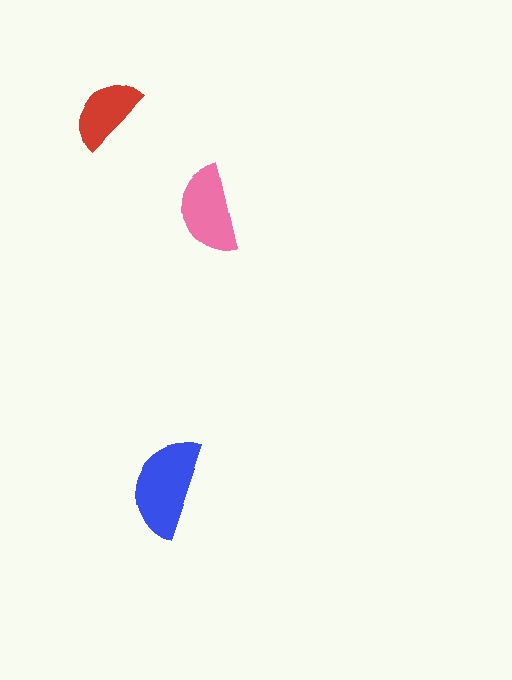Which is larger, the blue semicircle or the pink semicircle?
The blue one.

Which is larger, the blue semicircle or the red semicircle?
The blue one.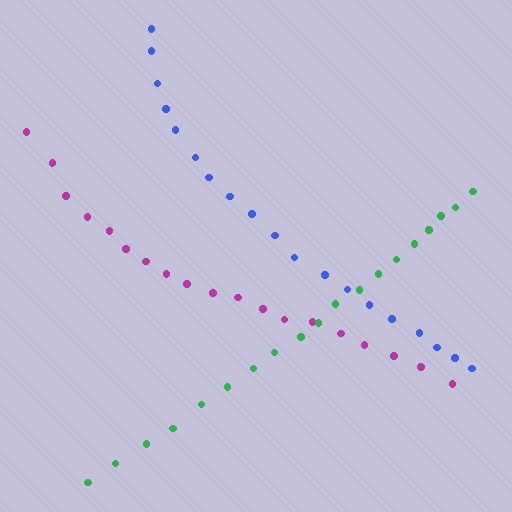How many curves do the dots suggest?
There are 3 distinct paths.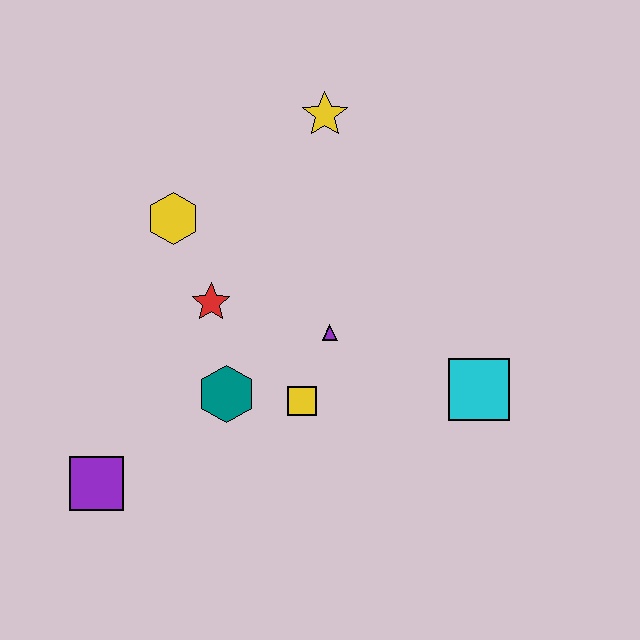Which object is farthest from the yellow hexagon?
The cyan square is farthest from the yellow hexagon.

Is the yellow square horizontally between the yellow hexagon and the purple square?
No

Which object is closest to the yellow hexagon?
The red star is closest to the yellow hexagon.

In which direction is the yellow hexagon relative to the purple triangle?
The yellow hexagon is to the left of the purple triangle.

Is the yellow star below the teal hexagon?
No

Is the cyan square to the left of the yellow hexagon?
No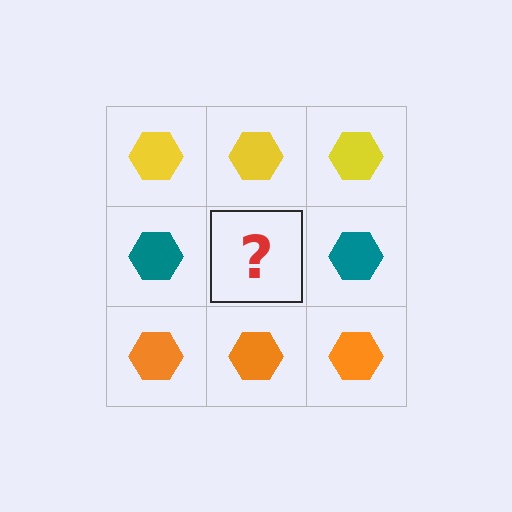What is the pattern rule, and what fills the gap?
The rule is that each row has a consistent color. The gap should be filled with a teal hexagon.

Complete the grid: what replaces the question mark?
The question mark should be replaced with a teal hexagon.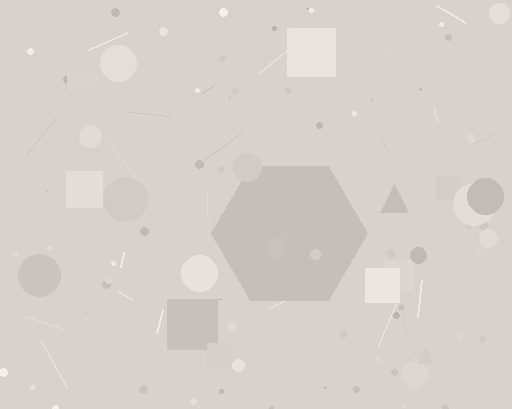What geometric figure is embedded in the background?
A hexagon is embedded in the background.